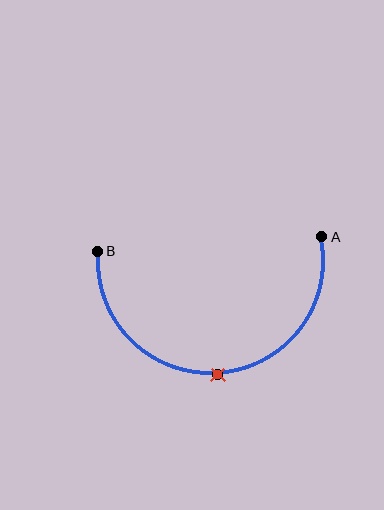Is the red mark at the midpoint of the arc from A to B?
Yes. The red mark lies on the arc at equal arc-length from both A and B — it is the arc midpoint.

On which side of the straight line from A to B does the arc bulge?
The arc bulges below the straight line connecting A and B.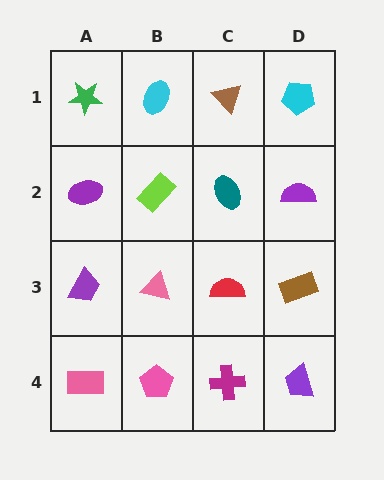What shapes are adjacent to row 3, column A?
A purple ellipse (row 2, column A), a pink rectangle (row 4, column A), a pink triangle (row 3, column B).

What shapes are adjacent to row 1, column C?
A teal ellipse (row 2, column C), a cyan ellipse (row 1, column B), a cyan pentagon (row 1, column D).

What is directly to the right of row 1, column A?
A cyan ellipse.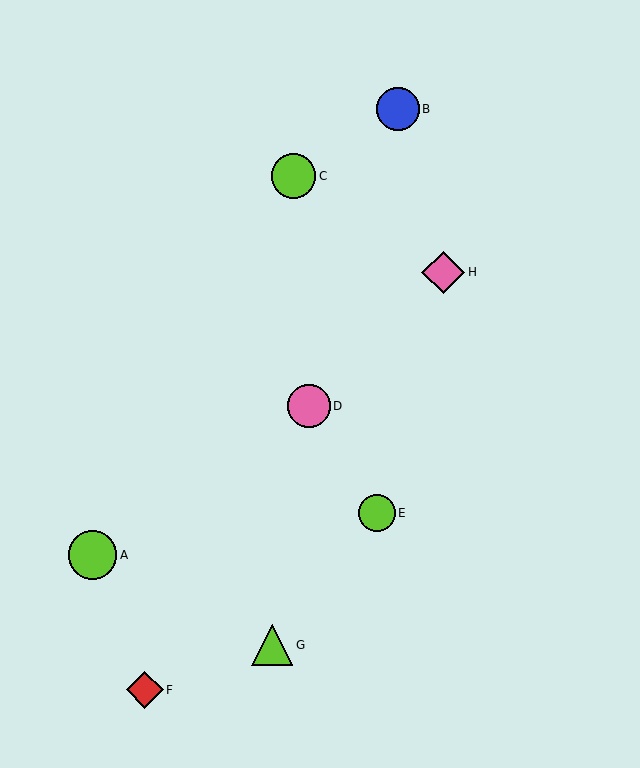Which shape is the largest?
The lime circle (labeled A) is the largest.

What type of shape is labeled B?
Shape B is a blue circle.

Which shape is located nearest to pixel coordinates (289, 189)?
The lime circle (labeled C) at (294, 176) is nearest to that location.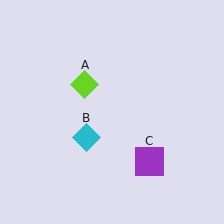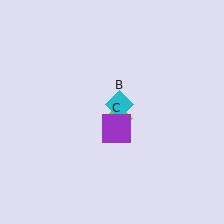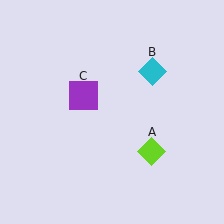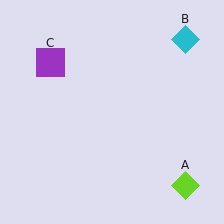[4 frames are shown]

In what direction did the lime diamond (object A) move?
The lime diamond (object A) moved down and to the right.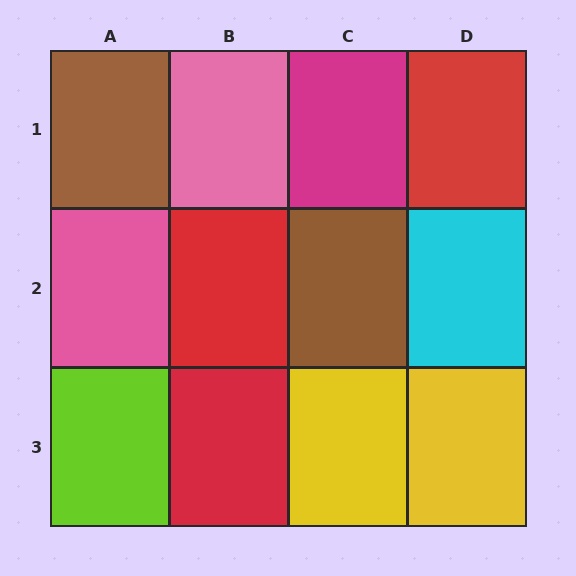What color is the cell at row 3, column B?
Red.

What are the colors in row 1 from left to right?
Brown, pink, magenta, red.